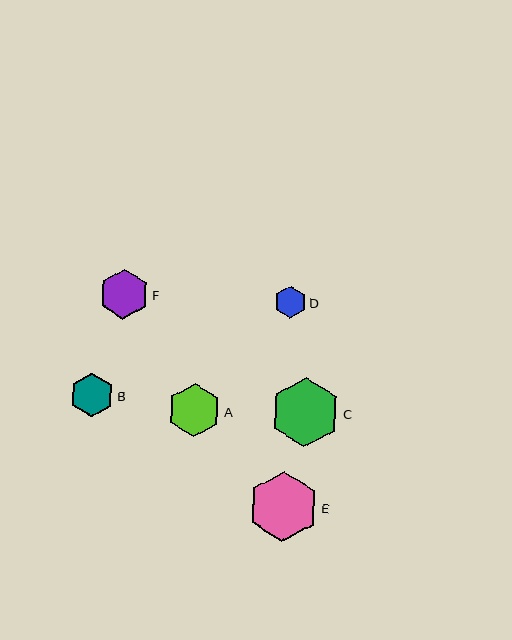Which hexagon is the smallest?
Hexagon D is the smallest with a size of approximately 32 pixels.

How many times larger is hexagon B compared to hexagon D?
Hexagon B is approximately 1.4 times the size of hexagon D.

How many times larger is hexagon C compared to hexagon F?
Hexagon C is approximately 1.4 times the size of hexagon F.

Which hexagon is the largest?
Hexagon E is the largest with a size of approximately 70 pixels.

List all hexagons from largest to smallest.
From largest to smallest: E, C, A, F, B, D.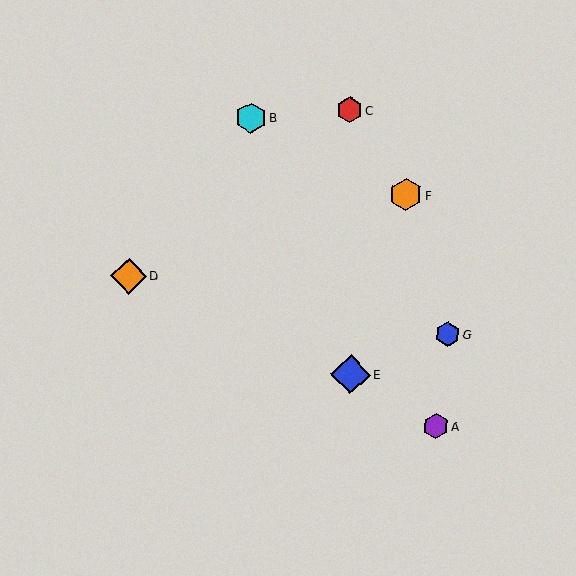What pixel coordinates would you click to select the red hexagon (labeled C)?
Click at (350, 110) to select the red hexagon C.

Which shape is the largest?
The blue diamond (labeled E) is the largest.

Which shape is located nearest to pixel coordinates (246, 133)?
The cyan hexagon (labeled B) at (251, 118) is nearest to that location.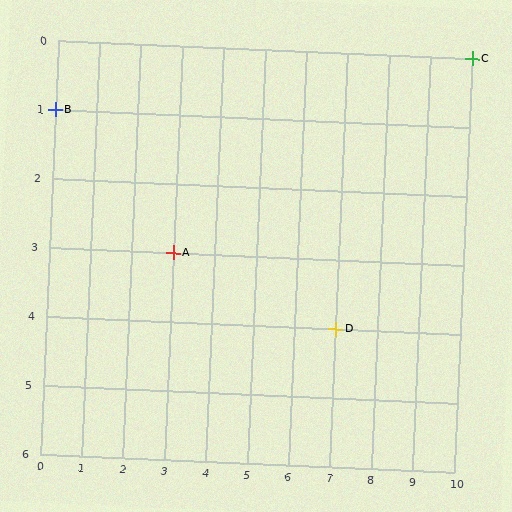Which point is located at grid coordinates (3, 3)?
Point A is at (3, 3).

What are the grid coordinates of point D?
Point D is at grid coordinates (7, 4).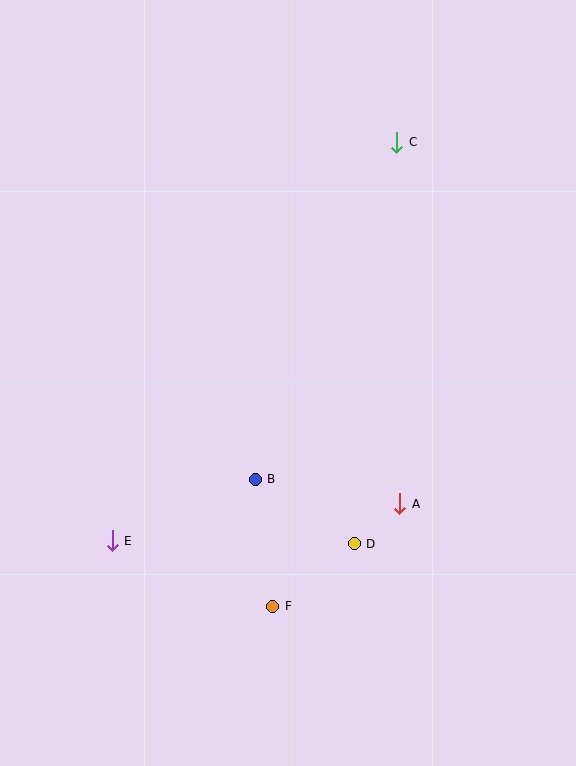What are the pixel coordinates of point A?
Point A is at (399, 504).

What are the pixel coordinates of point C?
Point C is at (397, 142).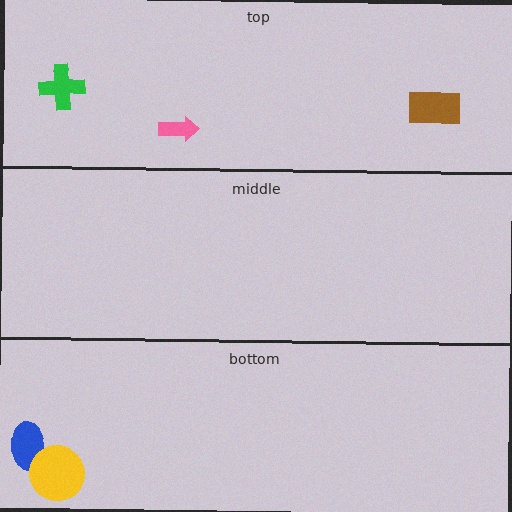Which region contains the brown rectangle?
The top region.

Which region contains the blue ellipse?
The bottom region.